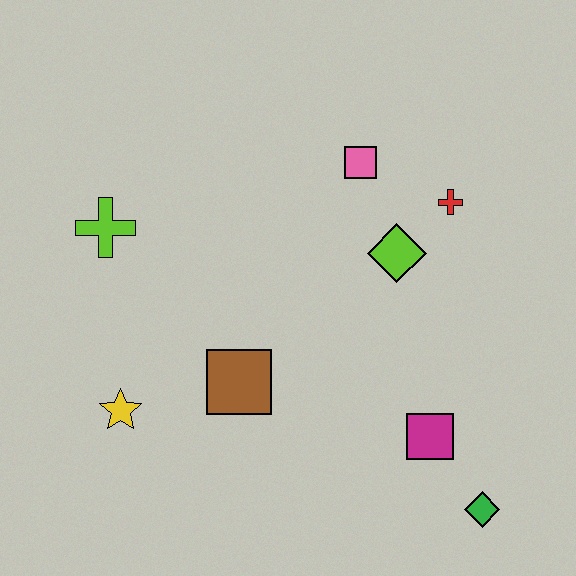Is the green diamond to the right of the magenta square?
Yes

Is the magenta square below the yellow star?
Yes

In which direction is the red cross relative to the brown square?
The red cross is to the right of the brown square.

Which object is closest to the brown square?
The yellow star is closest to the brown square.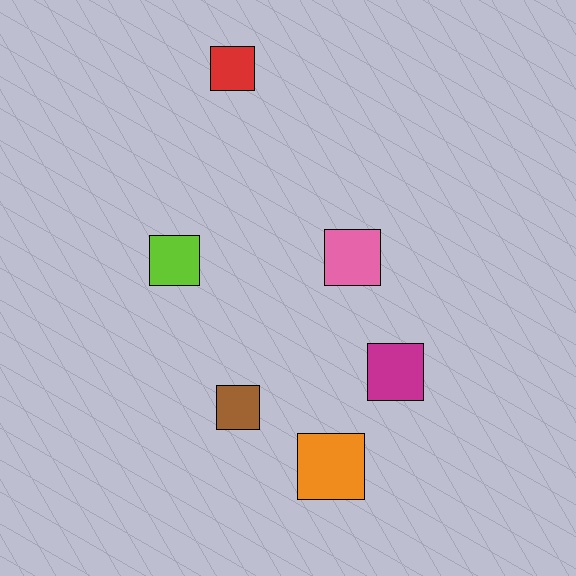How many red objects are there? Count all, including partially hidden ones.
There is 1 red object.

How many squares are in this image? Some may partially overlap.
There are 6 squares.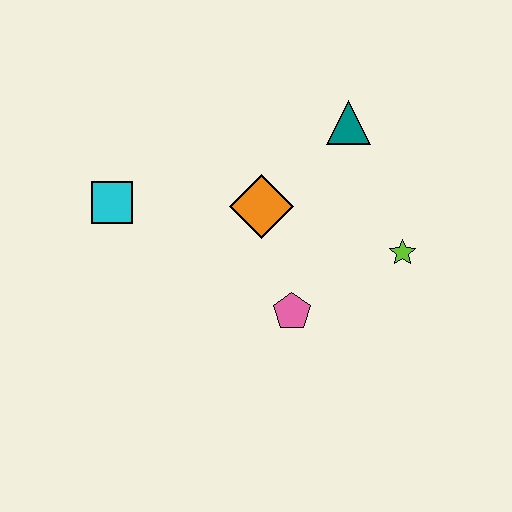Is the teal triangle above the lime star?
Yes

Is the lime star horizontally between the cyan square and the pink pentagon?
No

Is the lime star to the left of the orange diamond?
No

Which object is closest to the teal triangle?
The orange diamond is closest to the teal triangle.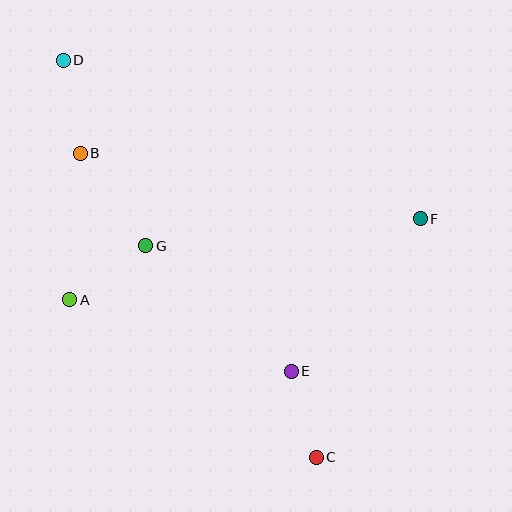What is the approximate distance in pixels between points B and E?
The distance between B and E is approximately 303 pixels.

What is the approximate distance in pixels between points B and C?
The distance between B and C is approximately 385 pixels.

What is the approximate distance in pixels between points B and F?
The distance between B and F is approximately 346 pixels.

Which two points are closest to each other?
Points C and E are closest to each other.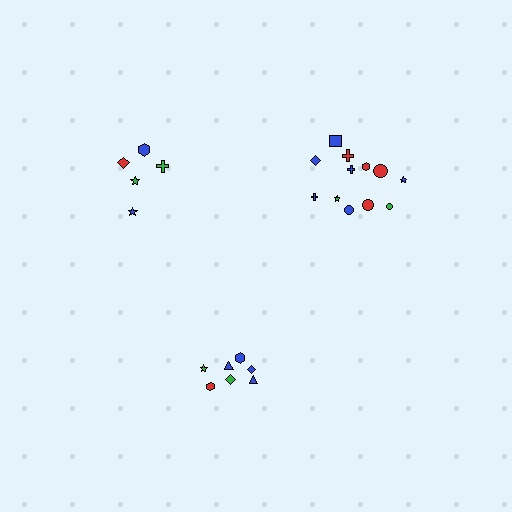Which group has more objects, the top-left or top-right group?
The top-right group.